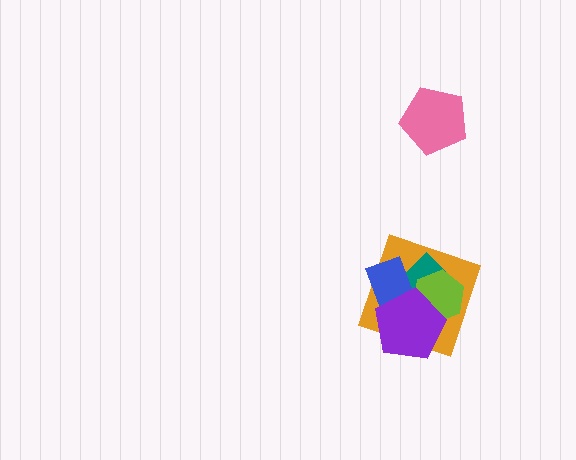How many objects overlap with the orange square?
4 objects overlap with the orange square.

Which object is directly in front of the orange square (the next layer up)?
The teal diamond is directly in front of the orange square.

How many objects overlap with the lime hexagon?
4 objects overlap with the lime hexagon.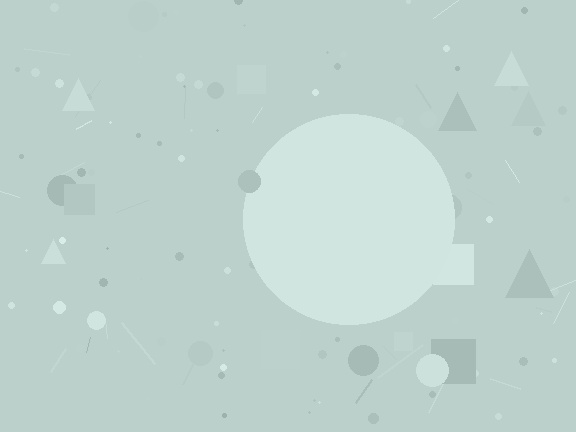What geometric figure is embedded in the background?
A circle is embedded in the background.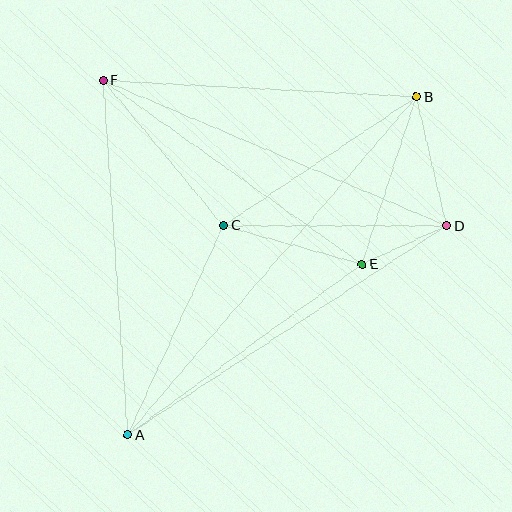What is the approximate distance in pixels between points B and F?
The distance between B and F is approximately 314 pixels.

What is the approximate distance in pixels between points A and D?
The distance between A and D is approximately 381 pixels.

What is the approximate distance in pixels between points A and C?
The distance between A and C is approximately 230 pixels.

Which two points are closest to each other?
Points D and E are closest to each other.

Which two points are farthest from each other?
Points A and B are farthest from each other.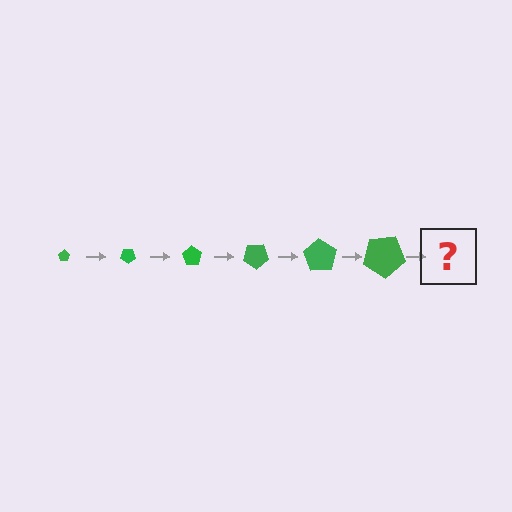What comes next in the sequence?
The next element should be a pentagon, larger than the previous one and rotated 210 degrees from the start.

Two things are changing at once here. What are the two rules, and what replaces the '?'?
The two rules are that the pentagon grows larger each step and it rotates 35 degrees each step. The '?' should be a pentagon, larger than the previous one and rotated 210 degrees from the start.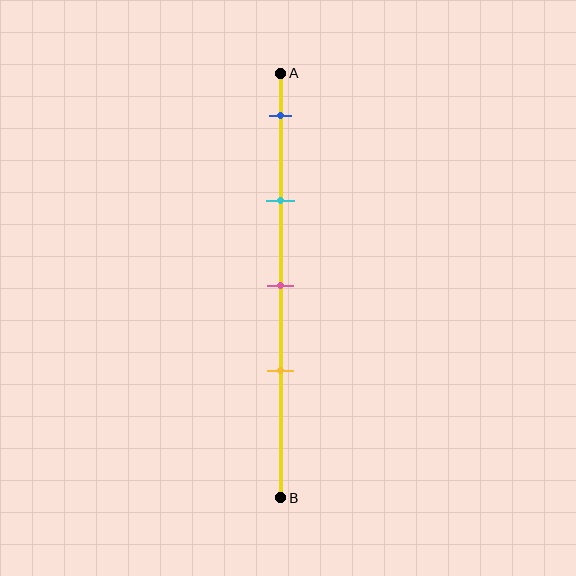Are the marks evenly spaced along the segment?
Yes, the marks are approximately evenly spaced.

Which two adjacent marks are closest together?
The pink and yellow marks are the closest adjacent pair.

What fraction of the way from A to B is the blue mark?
The blue mark is approximately 10% (0.1) of the way from A to B.